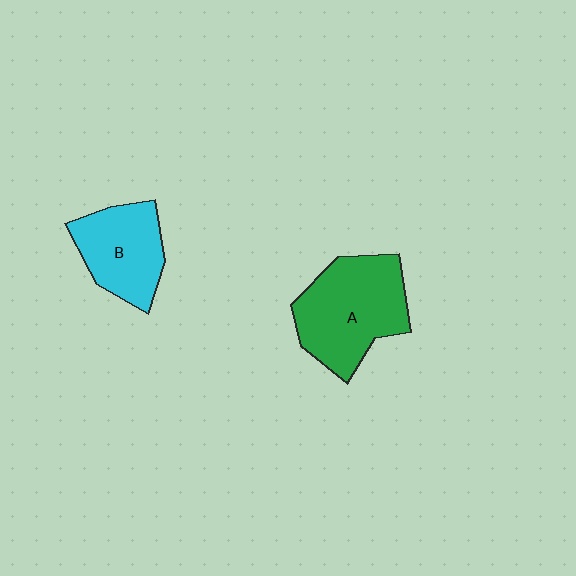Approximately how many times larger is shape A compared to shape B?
Approximately 1.4 times.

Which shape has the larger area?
Shape A (green).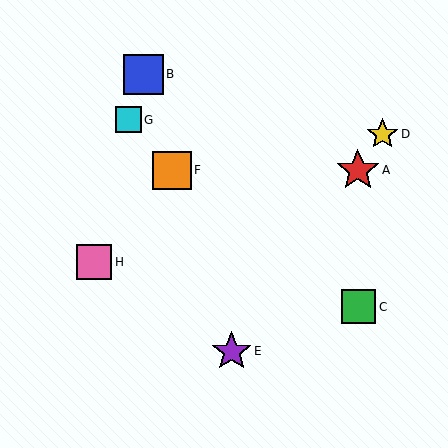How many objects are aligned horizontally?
2 objects (A, F) are aligned horizontally.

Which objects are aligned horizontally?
Objects A, F are aligned horizontally.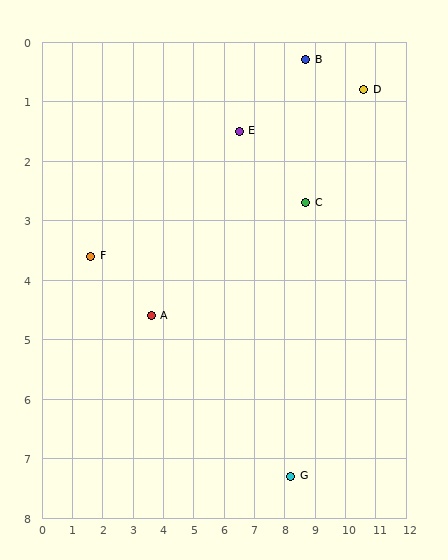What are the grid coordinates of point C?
Point C is at approximately (8.7, 2.7).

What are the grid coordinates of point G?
Point G is at approximately (8.2, 7.3).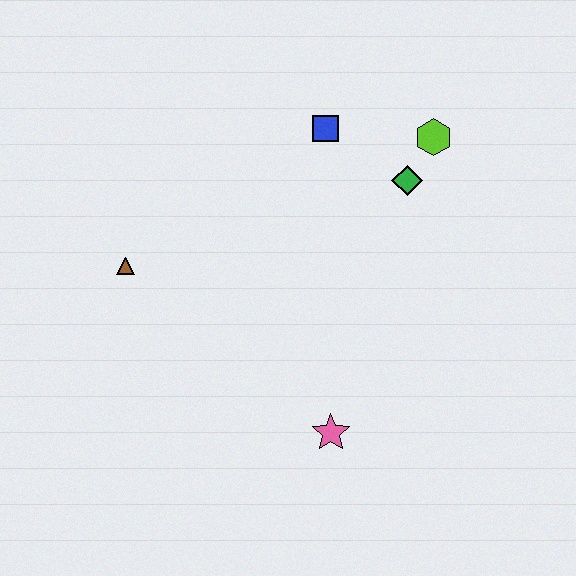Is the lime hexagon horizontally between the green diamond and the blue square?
No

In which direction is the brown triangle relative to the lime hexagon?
The brown triangle is to the left of the lime hexagon.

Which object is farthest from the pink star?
The lime hexagon is farthest from the pink star.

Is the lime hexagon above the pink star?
Yes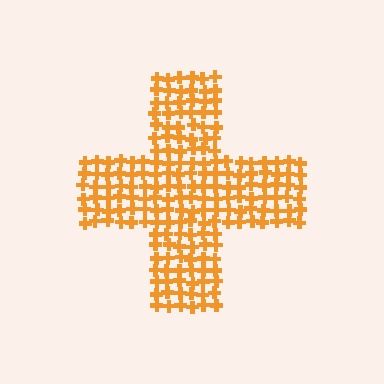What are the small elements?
The small elements are crosses.